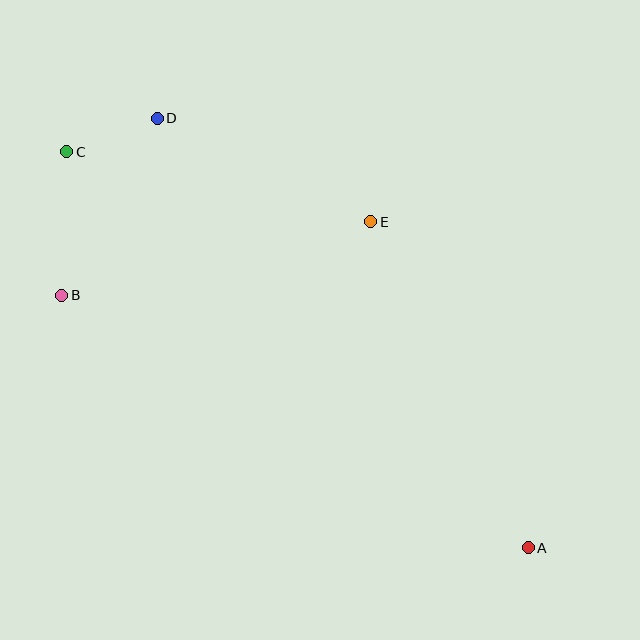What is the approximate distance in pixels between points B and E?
The distance between B and E is approximately 318 pixels.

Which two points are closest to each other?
Points C and D are closest to each other.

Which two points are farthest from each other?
Points A and C are farthest from each other.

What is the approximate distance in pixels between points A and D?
The distance between A and D is approximately 567 pixels.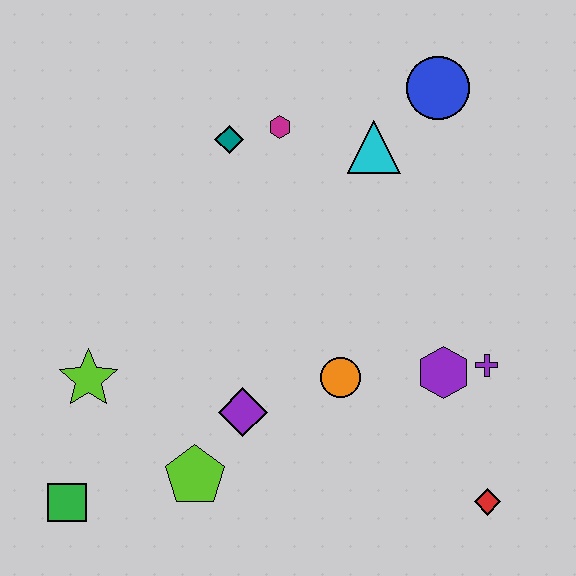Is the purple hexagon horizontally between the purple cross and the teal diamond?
Yes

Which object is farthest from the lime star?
The blue circle is farthest from the lime star.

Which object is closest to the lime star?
The green square is closest to the lime star.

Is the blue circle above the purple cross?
Yes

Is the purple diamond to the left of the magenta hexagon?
Yes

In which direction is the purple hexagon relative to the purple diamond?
The purple hexagon is to the right of the purple diamond.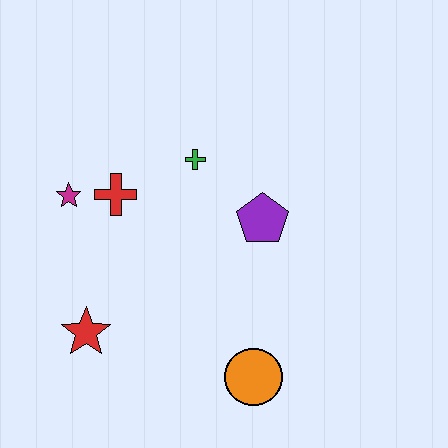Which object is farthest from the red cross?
The orange circle is farthest from the red cross.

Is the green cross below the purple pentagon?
No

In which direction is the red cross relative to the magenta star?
The red cross is to the right of the magenta star.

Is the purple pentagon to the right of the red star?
Yes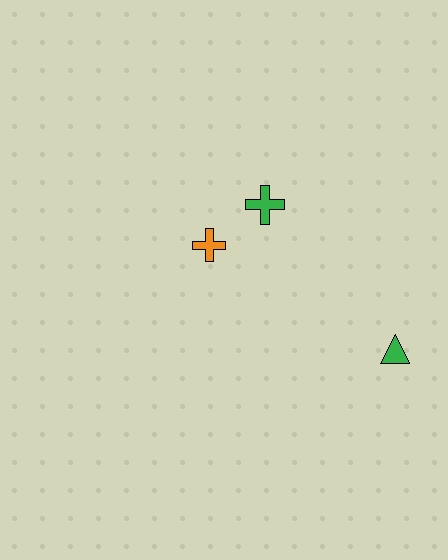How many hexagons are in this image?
There are no hexagons.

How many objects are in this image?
There are 3 objects.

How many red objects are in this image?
There are no red objects.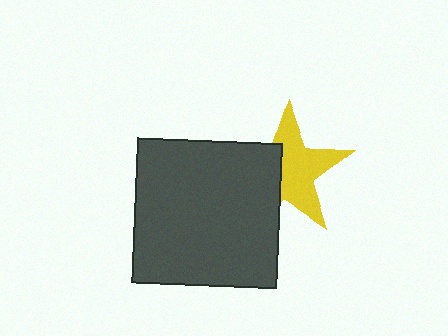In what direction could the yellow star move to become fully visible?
The yellow star could move right. That would shift it out from behind the dark gray square entirely.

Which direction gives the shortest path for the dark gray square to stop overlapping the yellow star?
Moving left gives the shortest separation.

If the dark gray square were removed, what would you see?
You would see the complete yellow star.